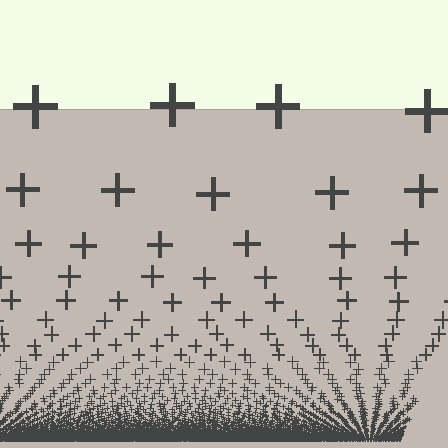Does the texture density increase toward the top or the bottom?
Density increases toward the bottom.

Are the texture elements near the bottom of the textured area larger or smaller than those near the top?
Smaller. The gradient is inverted — elements near the bottom are smaller and denser.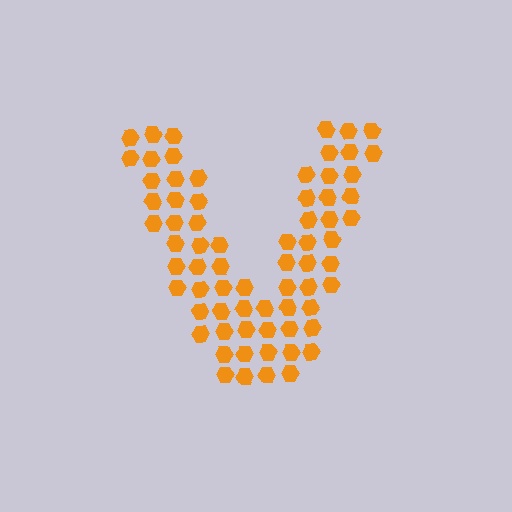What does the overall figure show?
The overall figure shows the letter V.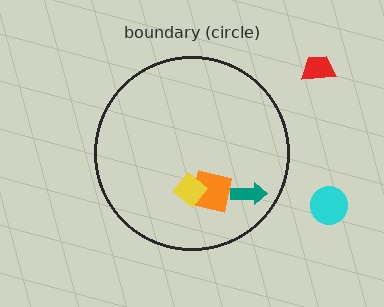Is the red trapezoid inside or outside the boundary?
Outside.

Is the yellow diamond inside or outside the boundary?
Inside.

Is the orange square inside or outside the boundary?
Inside.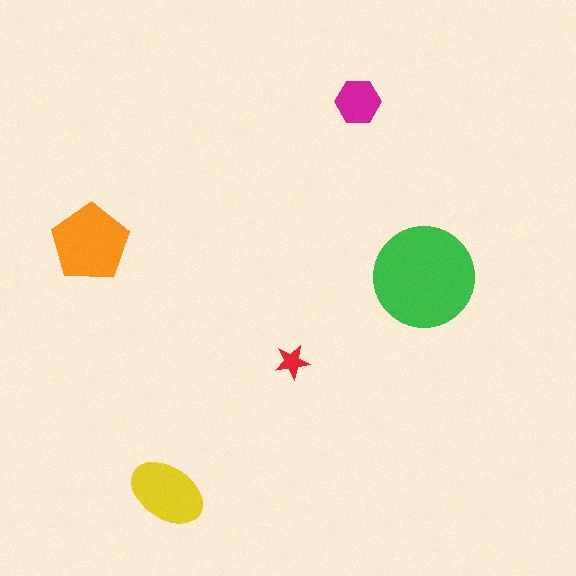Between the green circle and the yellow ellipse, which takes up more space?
The green circle.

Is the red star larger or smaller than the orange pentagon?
Smaller.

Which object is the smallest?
The red star.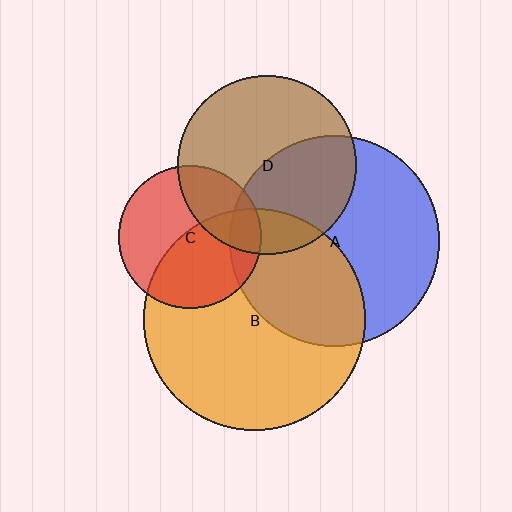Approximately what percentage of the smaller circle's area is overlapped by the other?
Approximately 15%.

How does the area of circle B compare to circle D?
Approximately 1.5 times.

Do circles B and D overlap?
Yes.